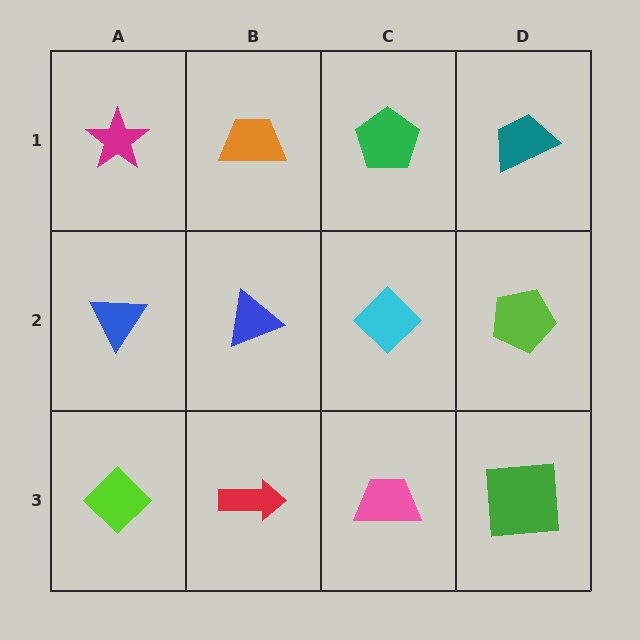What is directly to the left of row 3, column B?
A lime diamond.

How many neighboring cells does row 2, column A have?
3.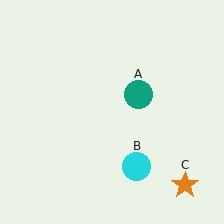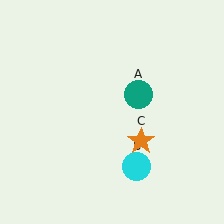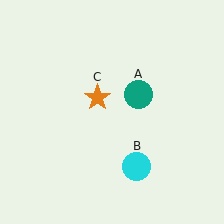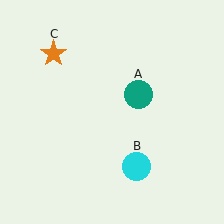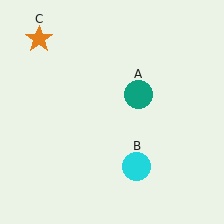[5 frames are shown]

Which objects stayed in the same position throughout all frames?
Teal circle (object A) and cyan circle (object B) remained stationary.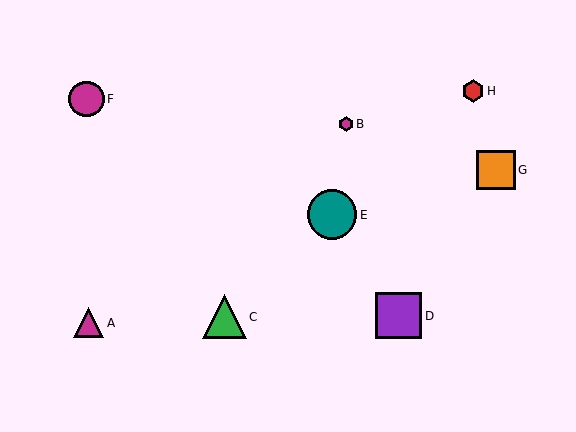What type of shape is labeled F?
Shape F is a magenta circle.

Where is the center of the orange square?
The center of the orange square is at (496, 170).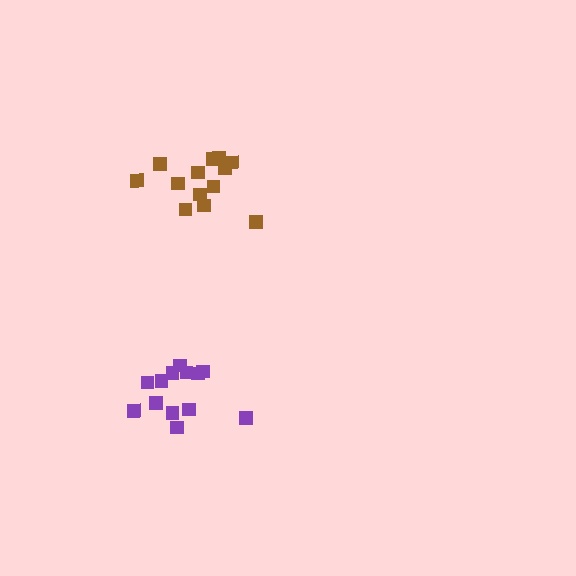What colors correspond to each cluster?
The clusters are colored: purple, brown.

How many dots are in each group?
Group 1: 13 dots, Group 2: 13 dots (26 total).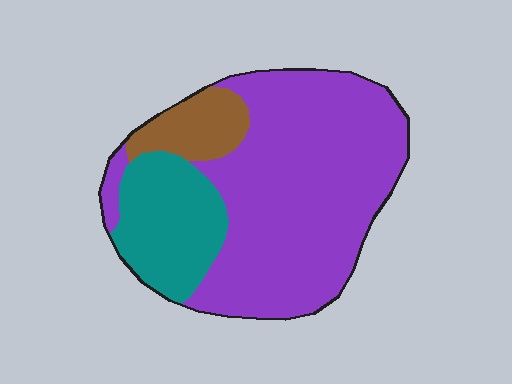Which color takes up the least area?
Brown, at roughly 10%.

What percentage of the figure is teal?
Teal takes up between a sixth and a third of the figure.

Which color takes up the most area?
Purple, at roughly 70%.